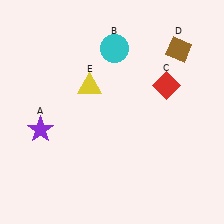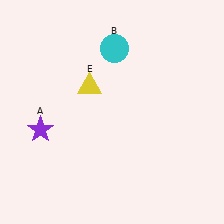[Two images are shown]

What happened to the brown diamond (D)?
The brown diamond (D) was removed in Image 2. It was in the top-right area of Image 1.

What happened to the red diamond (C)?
The red diamond (C) was removed in Image 2. It was in the top-right area of Image 1.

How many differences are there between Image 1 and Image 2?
There are 2 differences between the two images.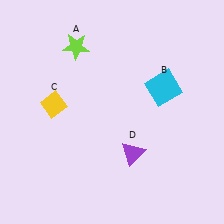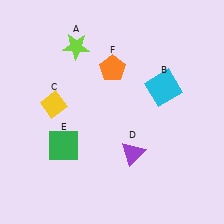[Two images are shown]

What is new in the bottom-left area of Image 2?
A green square (E) was added in the bottom-left area of Image 2.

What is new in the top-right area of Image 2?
An orange pentagon (F) was added in the top-right area of Image 2.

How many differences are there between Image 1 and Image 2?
There are 2 differences between the two images.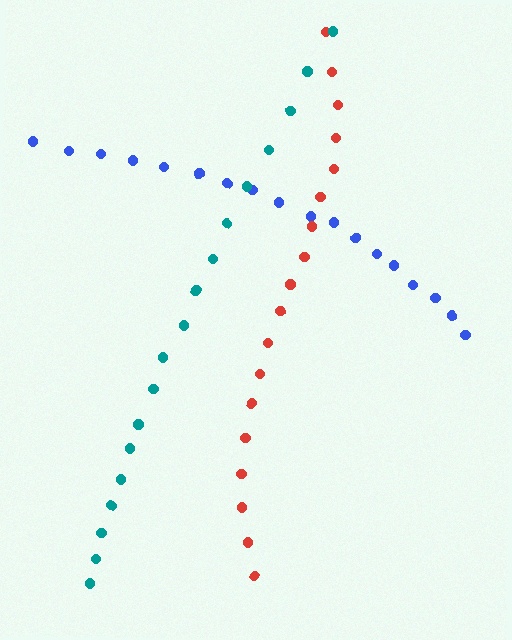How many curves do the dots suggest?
There are 3 distinct paths.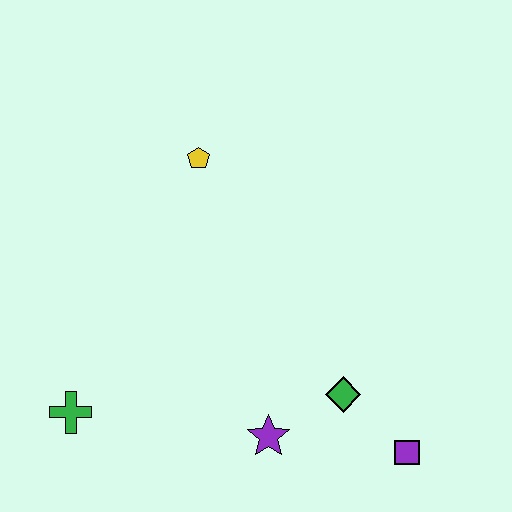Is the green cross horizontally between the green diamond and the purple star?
No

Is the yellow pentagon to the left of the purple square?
Yes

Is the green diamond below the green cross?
No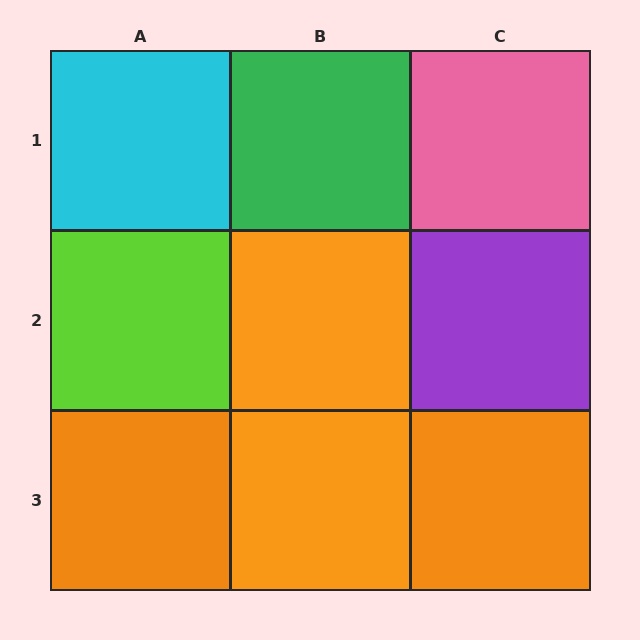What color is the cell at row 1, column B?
Green.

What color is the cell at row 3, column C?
Orange.